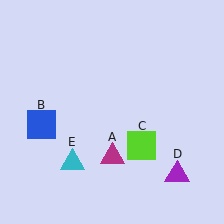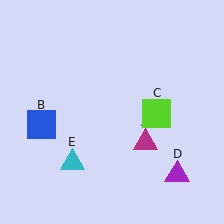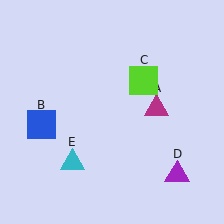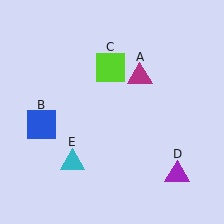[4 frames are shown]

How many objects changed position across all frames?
2 objects changed position: magenta triangle (object A), lime square (object C).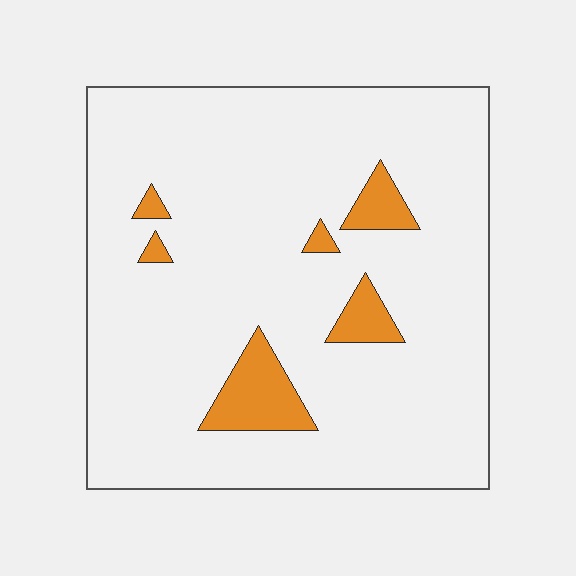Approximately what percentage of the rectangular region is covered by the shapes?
Approximately 10%.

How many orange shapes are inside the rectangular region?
6.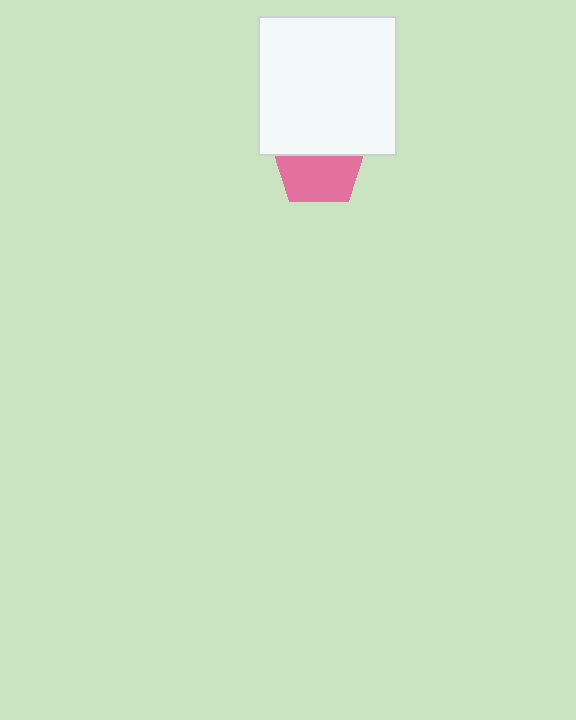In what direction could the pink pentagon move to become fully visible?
The pink pentagon could move down. That would shift it out from behind the white square entirely.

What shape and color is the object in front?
The object in front is a white square.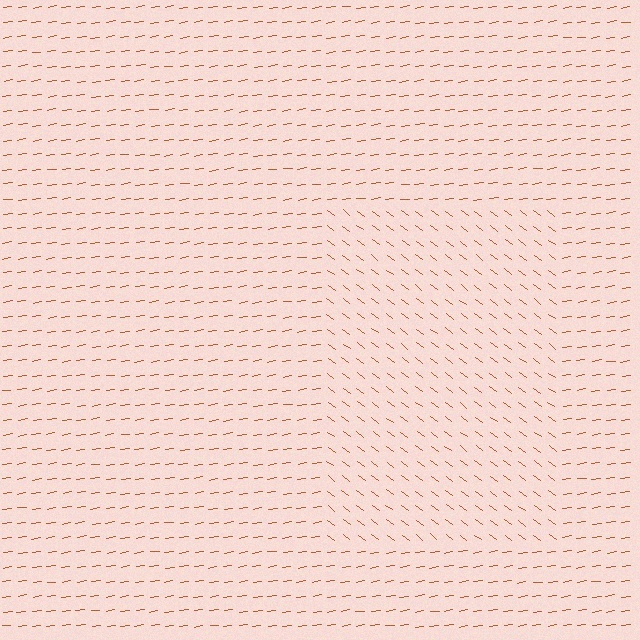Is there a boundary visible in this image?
Yes, there is a texture boundary formed by a change in line orientation.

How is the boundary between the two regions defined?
The boundary is defined purely by a change in line orientation (approximately 45 degrees difference). All lines are the same color and thickness.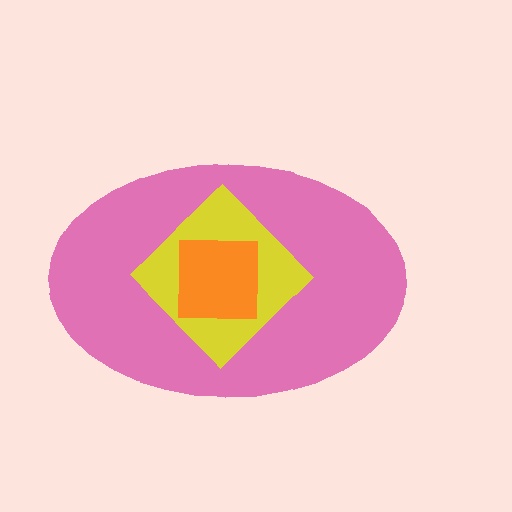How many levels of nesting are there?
3.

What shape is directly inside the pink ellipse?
The yellow diamond.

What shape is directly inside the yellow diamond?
The orange square.